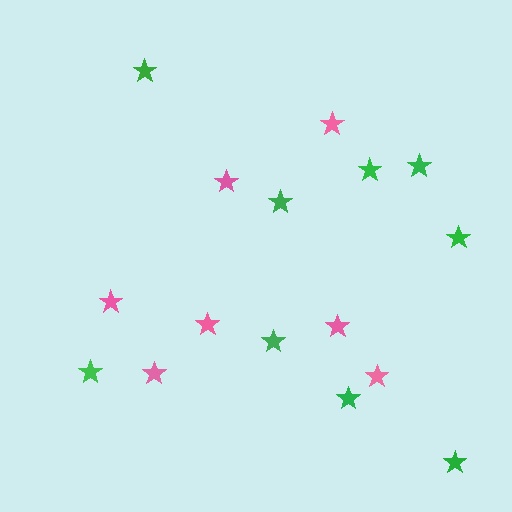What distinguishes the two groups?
There are 2 groups: one group of green stars (9) and one group of pink stars (7).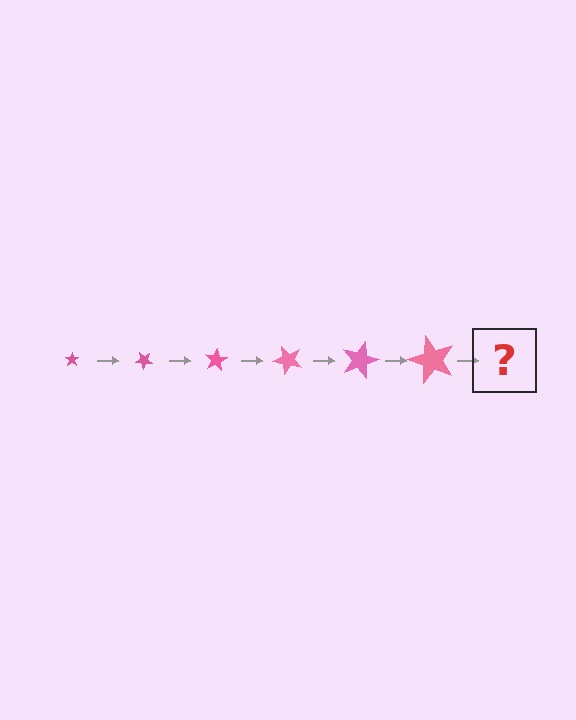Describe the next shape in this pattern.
It should be a star, larger than the previous one and rotated 240 degrees from the start.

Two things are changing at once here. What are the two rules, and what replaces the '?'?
The two rules are that the star grows larger each step and it rotates 40 degrees each step. The '?' should be a star, larger than the previous one and rotated 240 degrees from the start.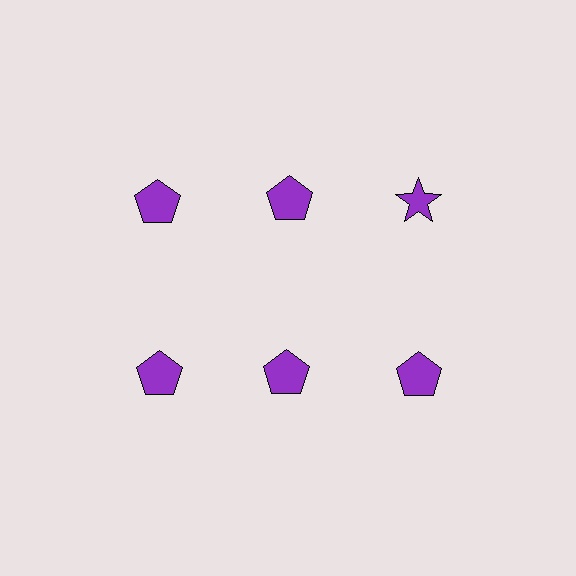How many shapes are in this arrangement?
There are 6 shapes arranged in a grid pattern.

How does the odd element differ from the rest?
It has a different shape: star instead of pentagon.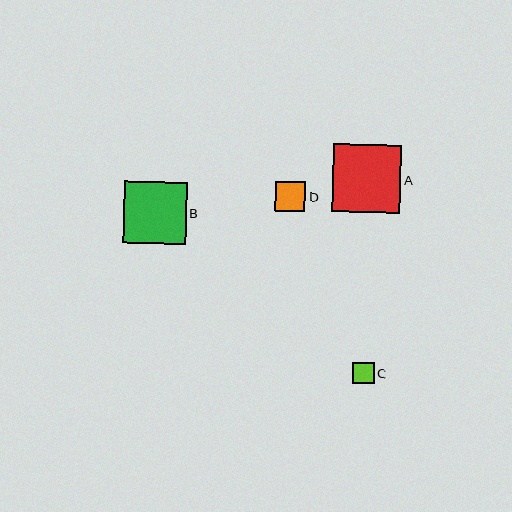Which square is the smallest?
Square C is the smallest with a size of approximately 21 pixels.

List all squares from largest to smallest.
From largest to smallest: A, B, D, C.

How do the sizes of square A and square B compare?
Square A and square B are approximately the same size.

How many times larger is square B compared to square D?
Square B is approximately 2.1 times the size of square D.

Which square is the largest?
Square A is the largest with a size of approximately 68 pixels.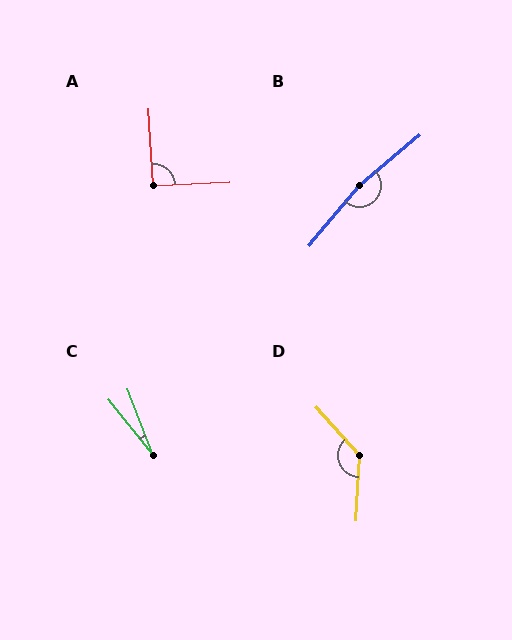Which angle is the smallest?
C, at approximately 18 degrees.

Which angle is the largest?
B, at approximately 170 degrees.